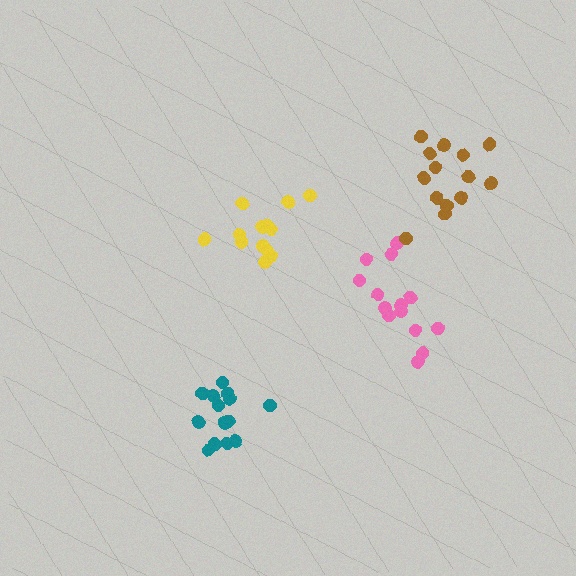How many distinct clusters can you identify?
There are 4 distinct clusters.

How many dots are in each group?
Group 1: 14 dots, Group 2: 13 dots, Group 3: 14 dots, Group 4: 14 dots (55 total).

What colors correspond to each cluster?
The clusters are colored: pink, yellow, teal, brown.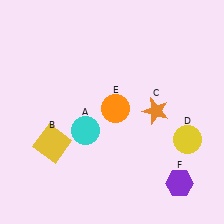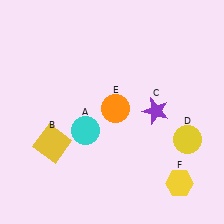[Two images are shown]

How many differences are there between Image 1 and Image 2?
There are 2 differences between the two images.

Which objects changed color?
C changed from orange to purple. F changed from purple to yellow.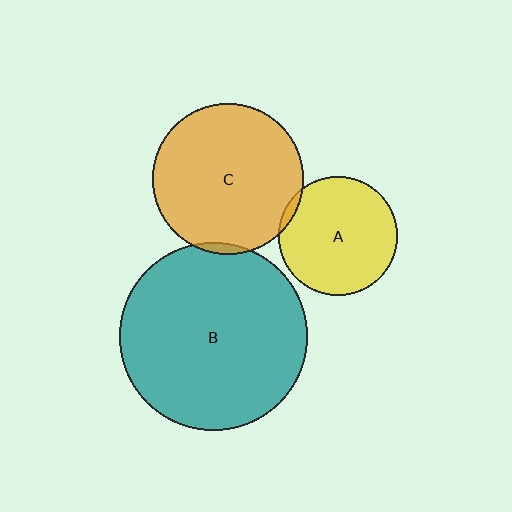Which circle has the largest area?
Circle B (teal).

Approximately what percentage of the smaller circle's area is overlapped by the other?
Approximately 5%.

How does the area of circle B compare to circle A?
Approximately 2.5 times.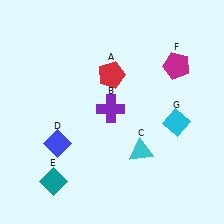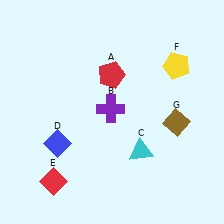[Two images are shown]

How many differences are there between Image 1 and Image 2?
There are 3 differences between the two images.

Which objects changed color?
E changed from teal to red. F changed from magenta to yellow. G changed from cyan to brown.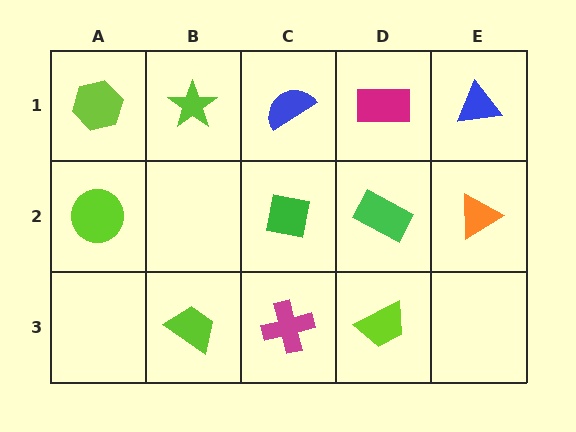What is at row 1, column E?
A blue triangle.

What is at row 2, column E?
An orange triangle.